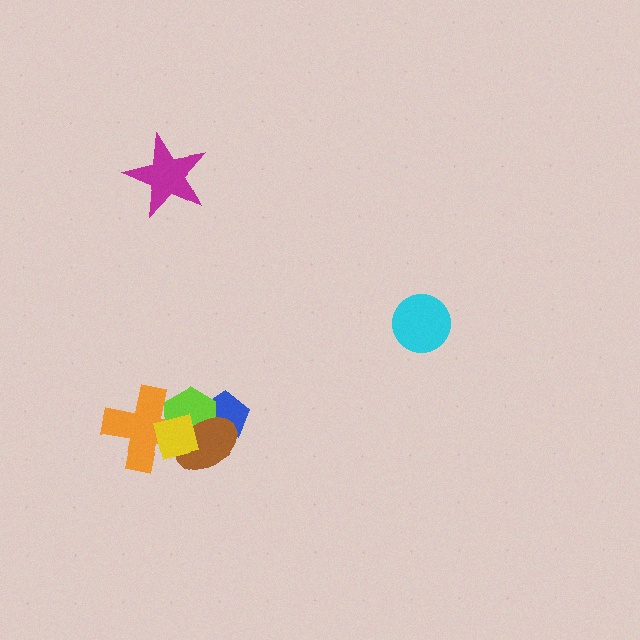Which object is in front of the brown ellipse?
The yellow square is in front of the brown ellipse.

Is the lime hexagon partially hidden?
Yes, it is partially covered by another shape.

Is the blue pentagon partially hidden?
Yes, it is partially covered by another shape.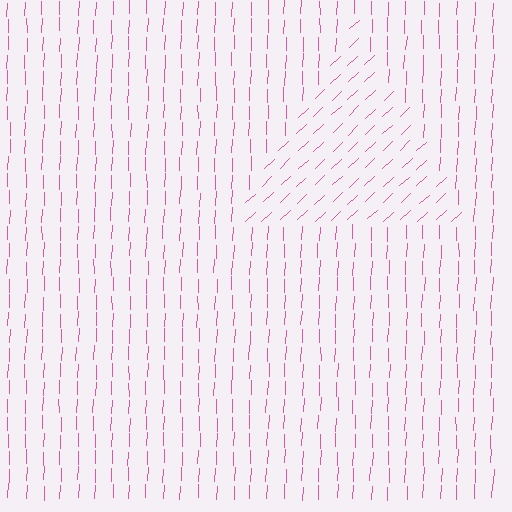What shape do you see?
I see a triangle.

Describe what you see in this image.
The image is filled with small pink line segments. A triangle region in the image has lines oriented differently from the surrounding lines, creating a visible texture boundary.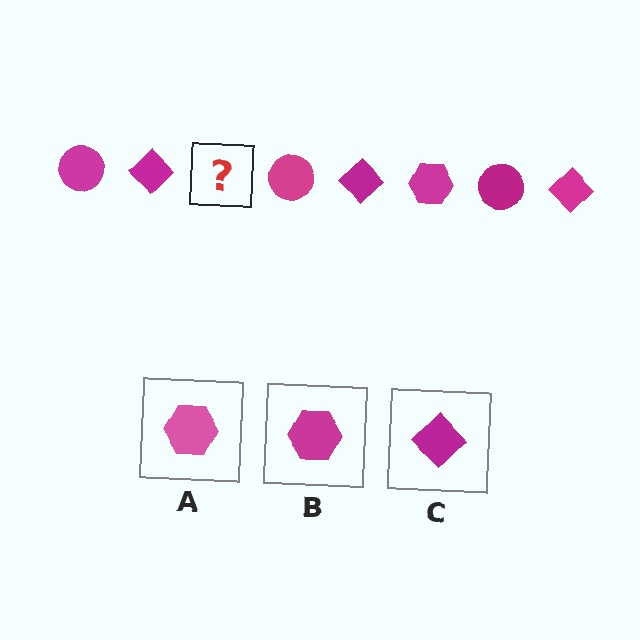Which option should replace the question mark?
Option B.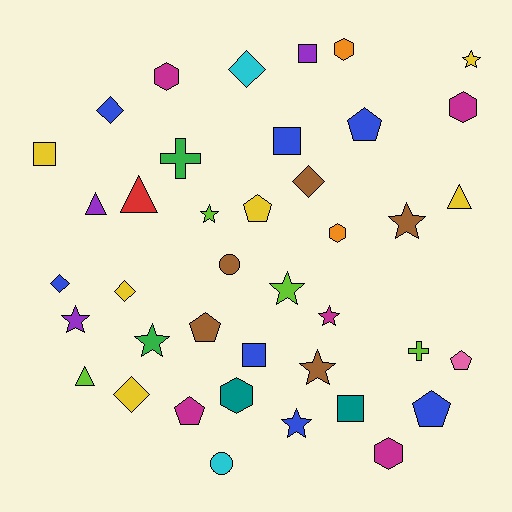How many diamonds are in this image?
There are 6 diamonds.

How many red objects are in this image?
There is 1 red object.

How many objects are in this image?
There are 40 objects.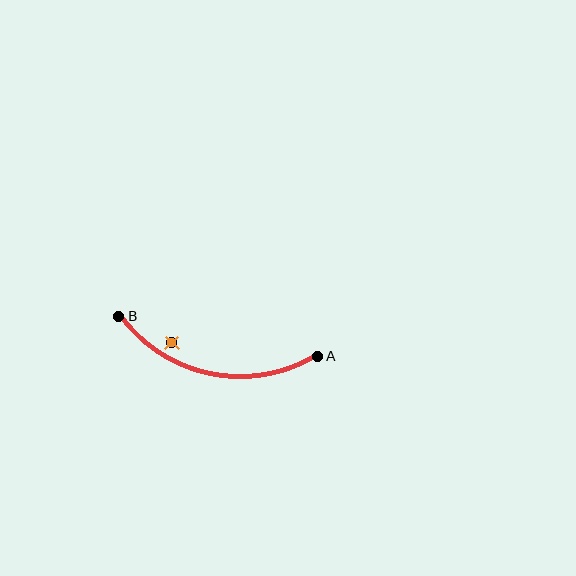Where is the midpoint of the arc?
The arc midpoint is the point on the curve farthest from the straight line joining A and B. It sits below that line.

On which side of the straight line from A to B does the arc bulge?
The arc bulges below the straight line connecting A and B.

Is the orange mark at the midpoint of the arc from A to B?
No — the orange mark does not lie on the arc at all. It sits slightly inside the curve.